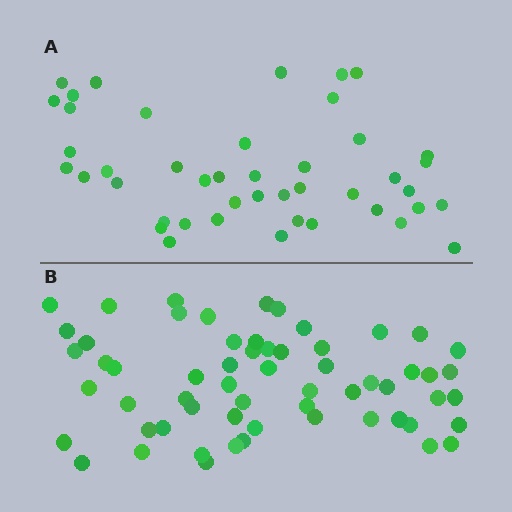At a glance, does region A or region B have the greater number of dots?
Region B (the bottom region) has more dots.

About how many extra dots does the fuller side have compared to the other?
Region B has approximately 15 more dots than region A.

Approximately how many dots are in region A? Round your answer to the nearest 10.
About 40 dots. (The exact count is 44, which rounds to 40.)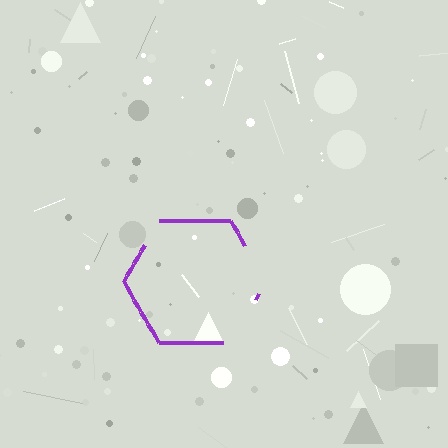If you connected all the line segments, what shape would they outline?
They would outline a hexagon.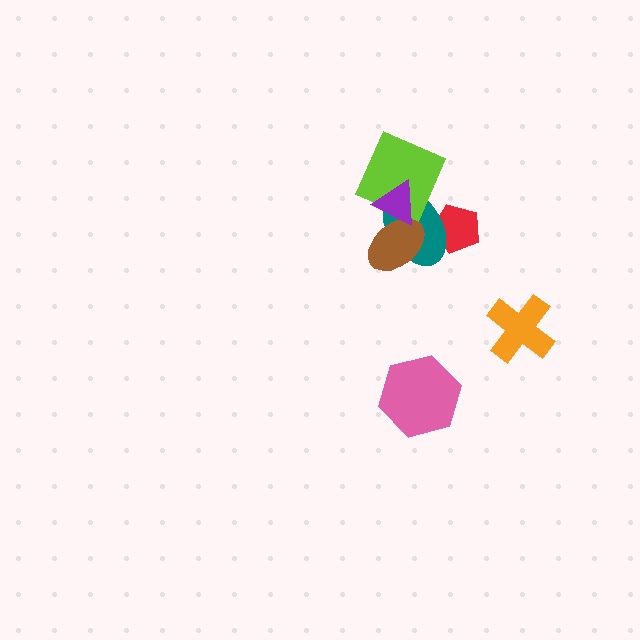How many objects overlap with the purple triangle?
3 objects overlap with the purple triangle.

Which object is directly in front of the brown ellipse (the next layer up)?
The lime diamond is directly in front of the brown ellipse.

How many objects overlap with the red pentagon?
1 object overlaps with the red pentagon.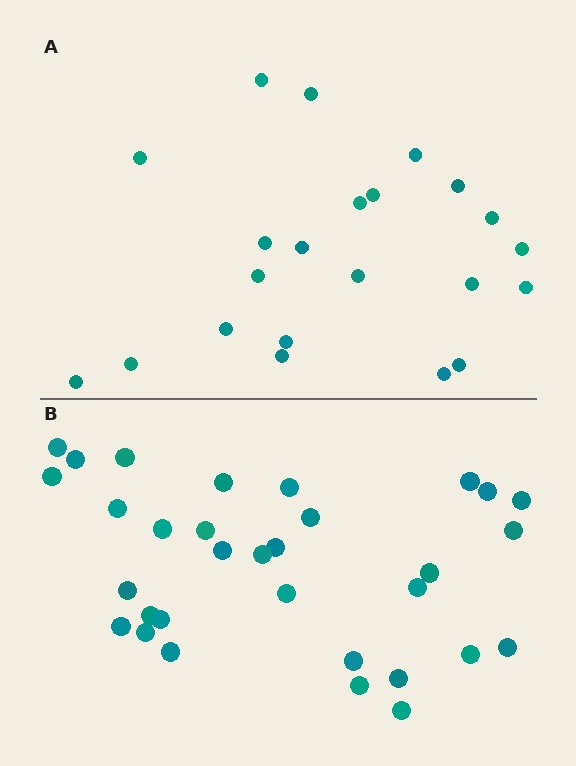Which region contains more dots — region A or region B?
Region B (the bottom region) has more dots.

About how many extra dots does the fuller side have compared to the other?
Region B has roughly 10 or so more dots than region A.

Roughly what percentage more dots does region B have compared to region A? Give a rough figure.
About 45% more.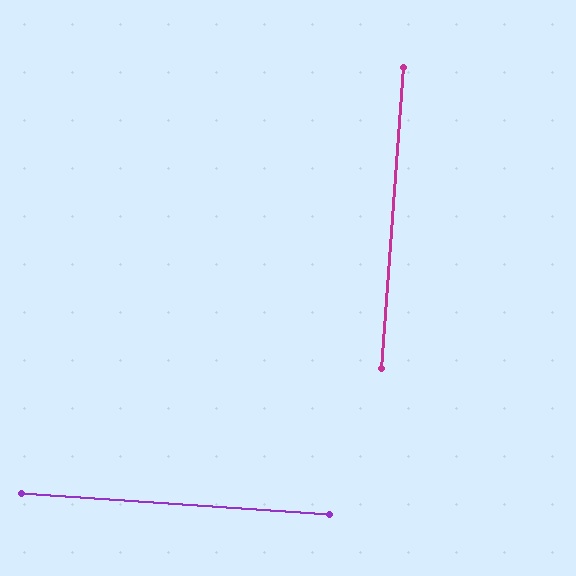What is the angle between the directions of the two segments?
Approximately 90 degrees.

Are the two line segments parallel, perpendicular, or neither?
Perpendicular — they meet at approximately 90°.